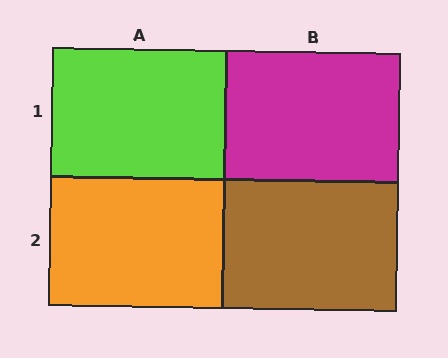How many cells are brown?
1 cell is brown.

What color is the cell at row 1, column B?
Magenta.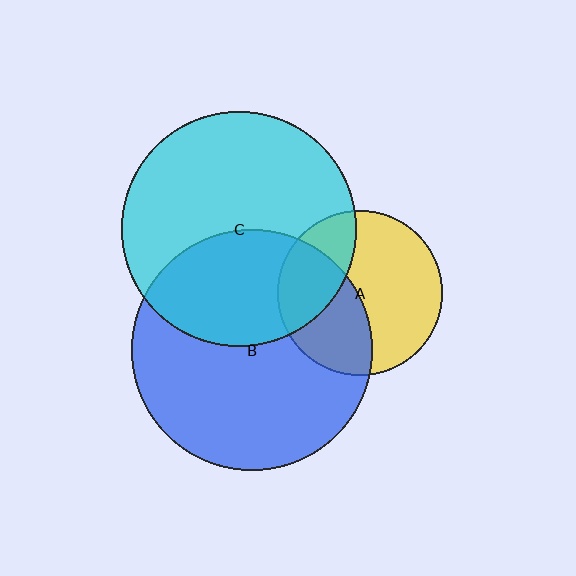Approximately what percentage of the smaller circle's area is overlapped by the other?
Approximately 40%.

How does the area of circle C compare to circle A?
Approximately 2.0 times.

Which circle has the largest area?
Circle B (blue).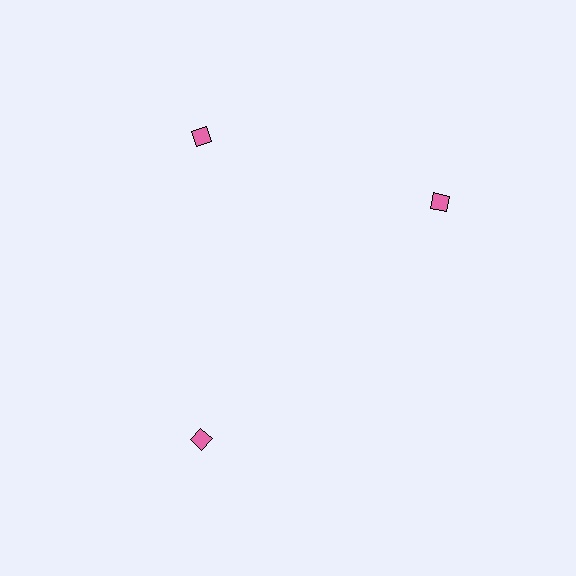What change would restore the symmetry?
The symmetry would be restored by rotating it back into even spacing with its neighbors so that all 3 diamonds sit at equal angles and equal distance from the center.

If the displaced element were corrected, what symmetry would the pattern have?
It would have 3-fold rotational symmetry — the pattern would map onto itself every 120 degrees.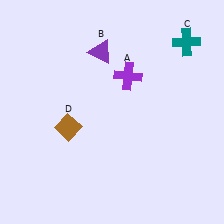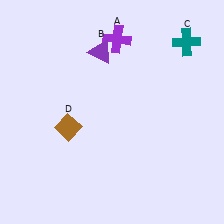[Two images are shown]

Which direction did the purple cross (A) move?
The purple cross (A) moved up.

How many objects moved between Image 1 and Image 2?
1 object moved between the two images.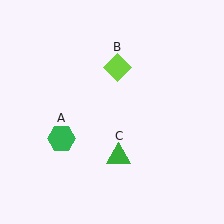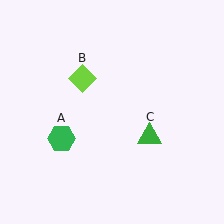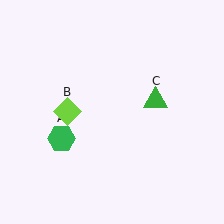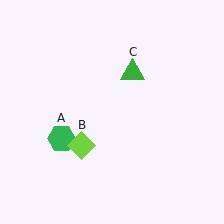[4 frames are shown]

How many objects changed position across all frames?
2 objects changed position: lime diamond (object B), green triangle (object C).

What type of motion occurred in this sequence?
The lime diamond (object B), green triangle (object C) rotated counterclockwise around the center of the scene.